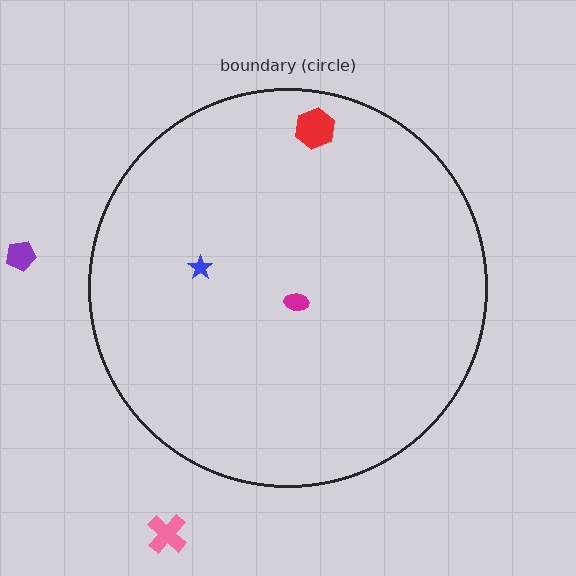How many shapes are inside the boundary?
3 inside, 2 outside.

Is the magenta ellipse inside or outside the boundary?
Inside.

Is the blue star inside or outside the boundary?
Inside.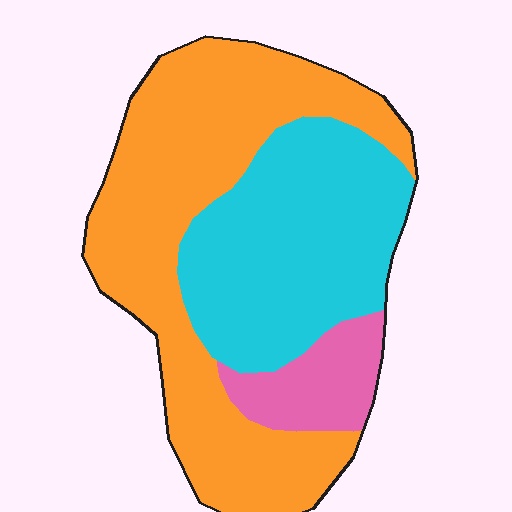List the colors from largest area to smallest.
From largest to smallest: orange, cyan, pink.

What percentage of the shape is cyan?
Cyan covers roughly 35% of the shape.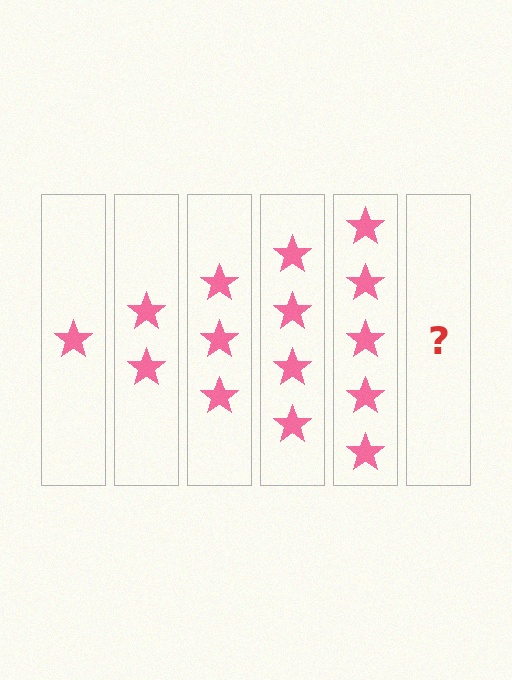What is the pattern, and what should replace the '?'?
The pattern is that each step adds one more star. The '?' should be 6 stars.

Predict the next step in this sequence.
The next step is 6 stars.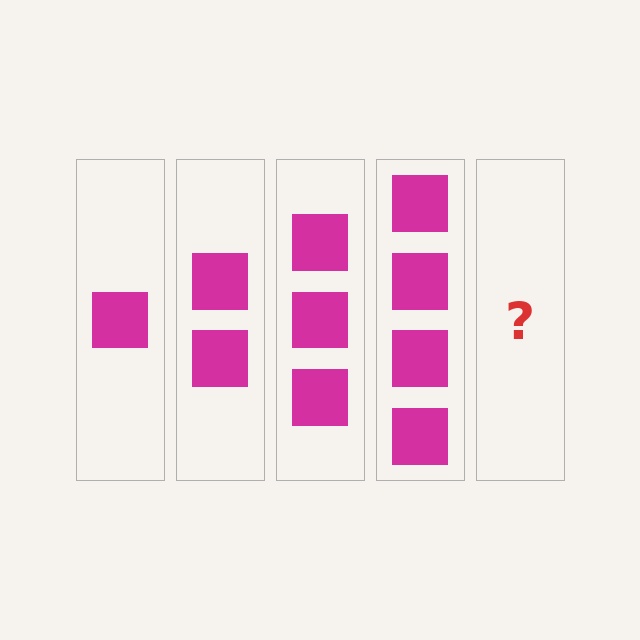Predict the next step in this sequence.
The next step is 5 squares.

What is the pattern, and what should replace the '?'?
The pattern is that each step adds one more square. The '?' should be 5 squares.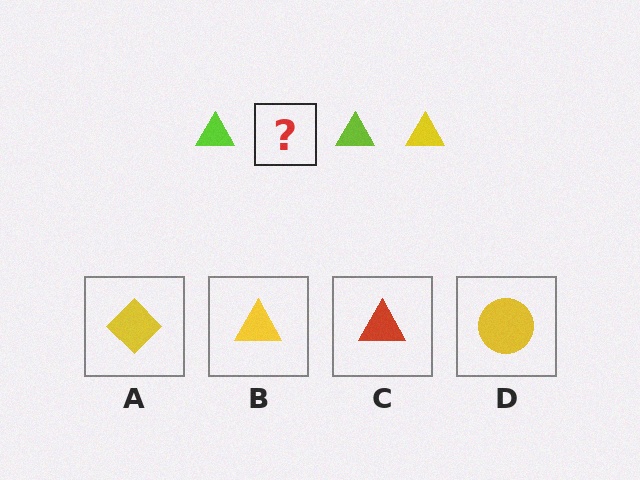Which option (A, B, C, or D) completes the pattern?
B.